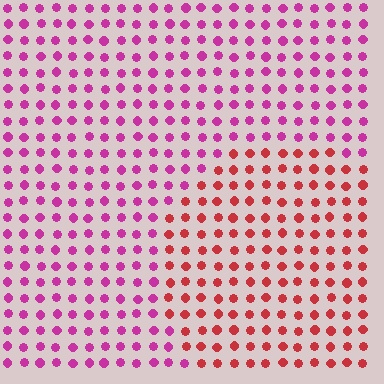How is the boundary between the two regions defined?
The boundary is defined purely by a slight shift in hue (about 41 degrees). Spacing, size, and orientation are identical on both sides.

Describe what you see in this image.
The image is filled with small magenta elements in a uniform arrangement. A circle-shaped region is visible where the elements are tinted to a slightly different hue, forming a subtle color boundary.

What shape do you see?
I see a circle.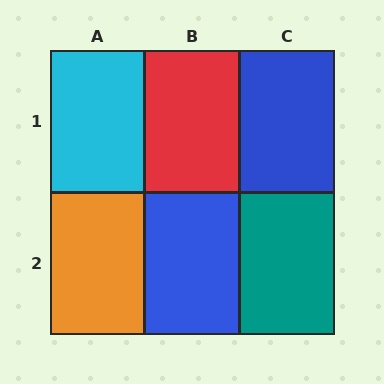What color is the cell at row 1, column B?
Red.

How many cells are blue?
2 cells are blue.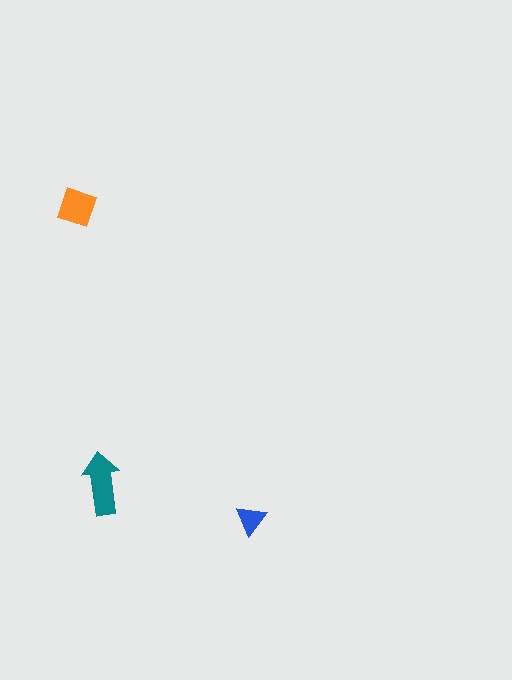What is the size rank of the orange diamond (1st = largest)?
2nd.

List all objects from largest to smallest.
The teal arrow, the orange diamond, the blue triangle.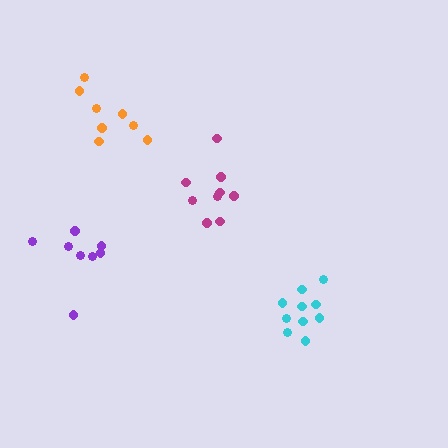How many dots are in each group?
Group 1: 10 dots, Group 2: 8 dots, Group 3: 8 dots, Group 4: 9 dots (35 total).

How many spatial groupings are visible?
There are 4 spatial groupings.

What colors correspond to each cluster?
The clusters are colored: cyan, purple, orange, magenta.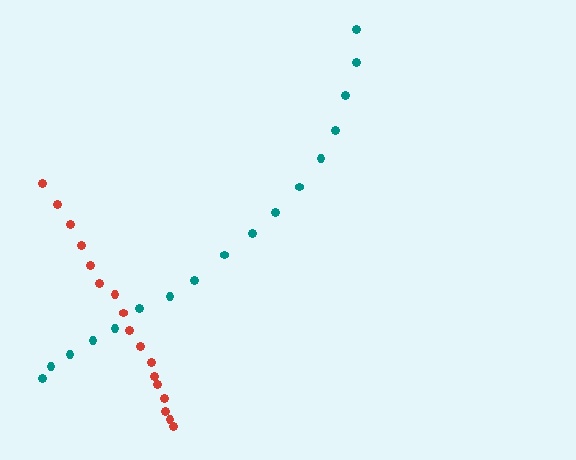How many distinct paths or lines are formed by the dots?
There are 2 distinct paths.